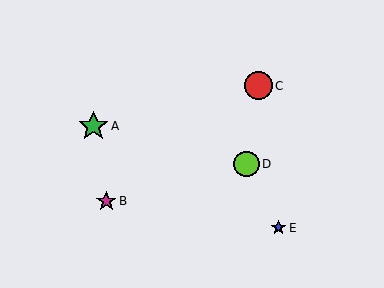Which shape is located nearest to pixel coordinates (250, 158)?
The lime circle (labeled D) at (247, 164) is nearest to that location.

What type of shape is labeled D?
Shape D is a lime circle.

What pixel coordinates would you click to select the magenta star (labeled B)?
Click at (106, 201) to select the magenta star B.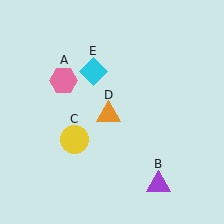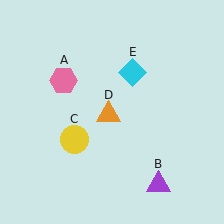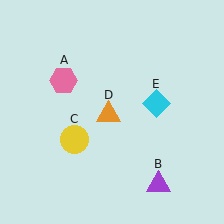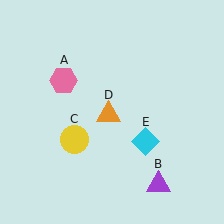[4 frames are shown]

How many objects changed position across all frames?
1 object changed position: cyan diamond (object E).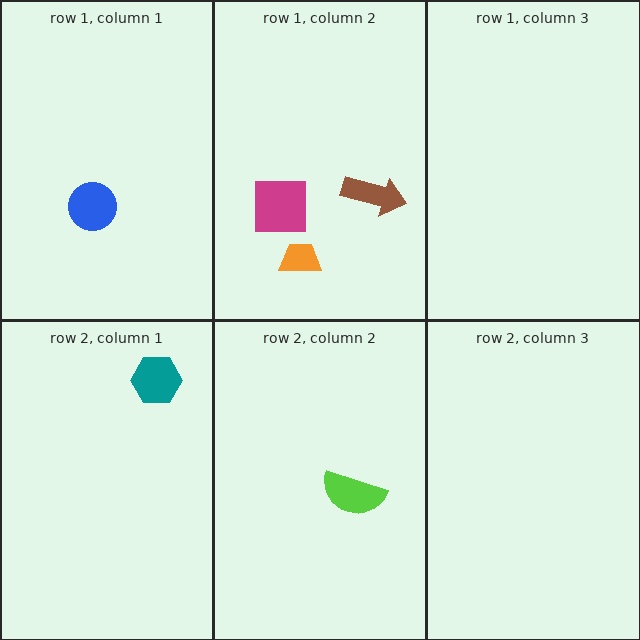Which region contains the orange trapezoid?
The row 1, column 2 region.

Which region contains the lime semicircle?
The row 2, column 2 region.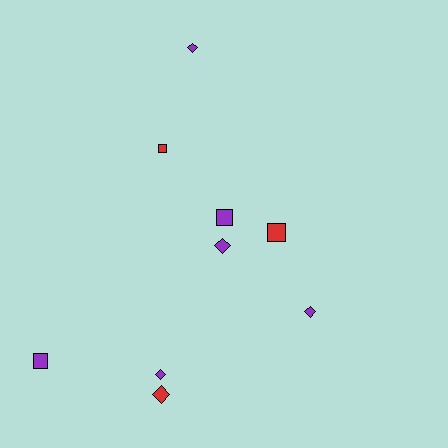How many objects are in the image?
There are 9 objects.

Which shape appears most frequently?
Diamond, with 5 objects.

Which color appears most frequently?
Purple, with 6 objects.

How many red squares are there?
There are 2 red squares.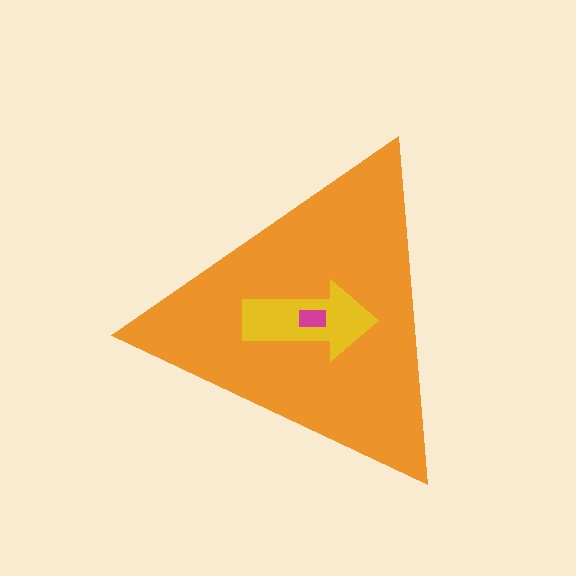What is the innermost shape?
The magenta rectangle.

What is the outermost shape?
The orange triangle.